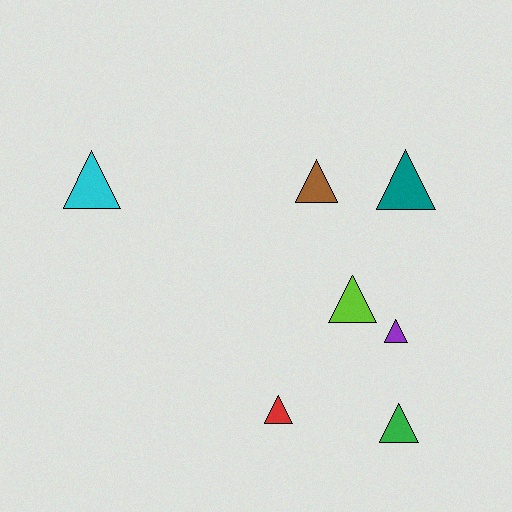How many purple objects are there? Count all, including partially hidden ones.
There is 1 purple object.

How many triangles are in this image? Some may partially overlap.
There are 7 triangles.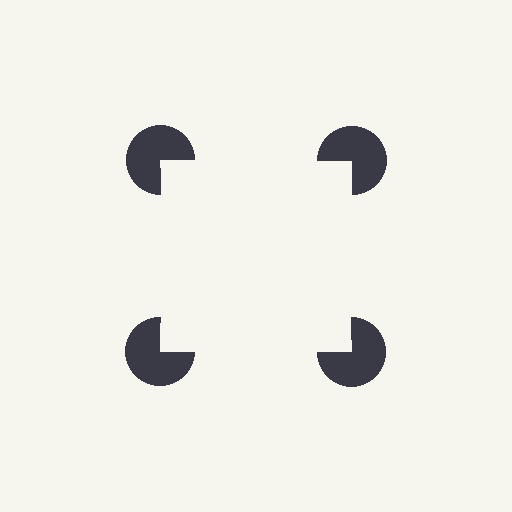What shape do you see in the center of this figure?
An illusory square — its edges are inferred from the aligned wedge cuts in the pac-man discs, not physically drawn.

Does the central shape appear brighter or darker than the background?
It typically appears slightly brighter than the background, even though no actual brightness change is drawn.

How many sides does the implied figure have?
4 sides.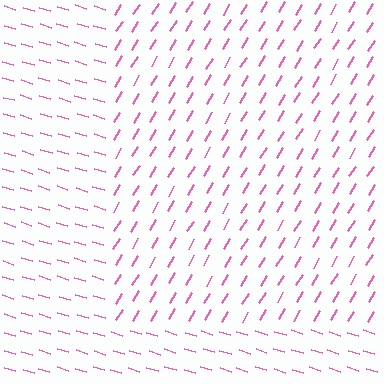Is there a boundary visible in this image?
Yes, there is a texture boundary formed by a change in line orientation.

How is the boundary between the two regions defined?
The boundary is defined purely by a change in line orientation (approximately 75 degrees difference). All lines are the same color and thickness.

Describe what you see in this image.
The image is filled with small pink line segments. A rectangle region in the image has lines oriented differently from the surrounding lines, creating a visible texture boundary.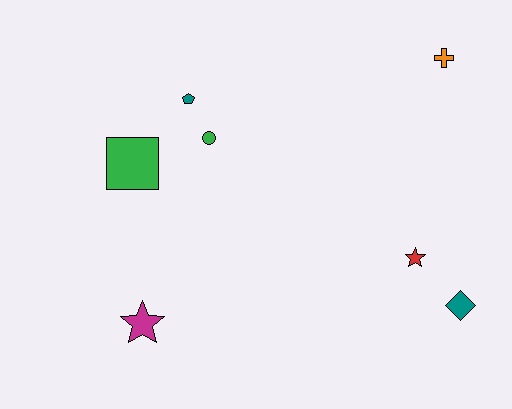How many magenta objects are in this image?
There is 1 magenta object.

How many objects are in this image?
There are 7 objects.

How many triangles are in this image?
There are no triangles.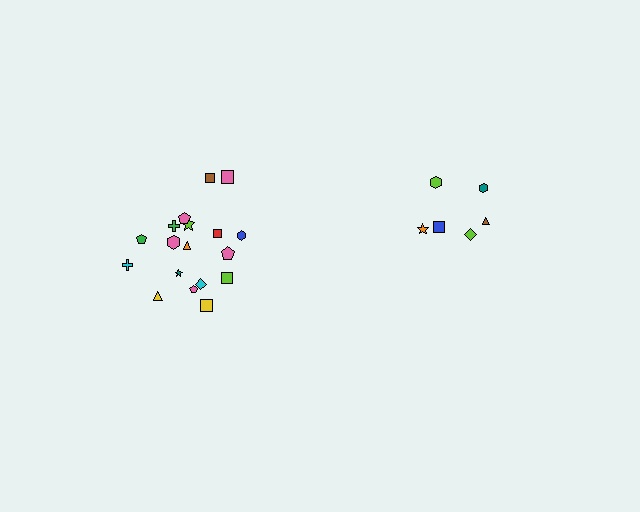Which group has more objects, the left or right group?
The left group.